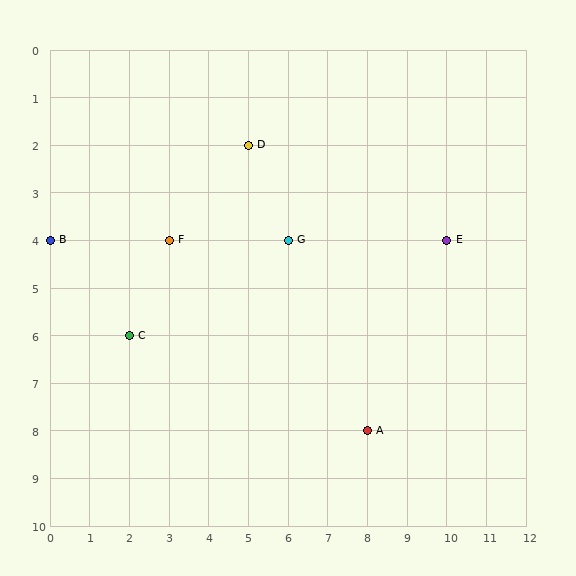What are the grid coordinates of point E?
Point E is at grid coordinates (10, 4).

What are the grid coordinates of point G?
Point G is at grid coordinates (6, 4).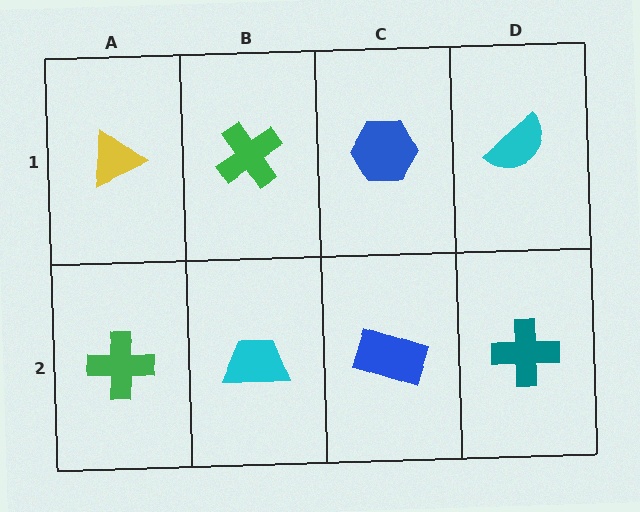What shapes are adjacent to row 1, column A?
A green cross (row 2, column A), a green cross (row 1, column B).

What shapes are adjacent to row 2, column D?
A cyan semicircle (row 1, column D), a blue rectangle (row 2, column C).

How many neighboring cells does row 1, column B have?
3.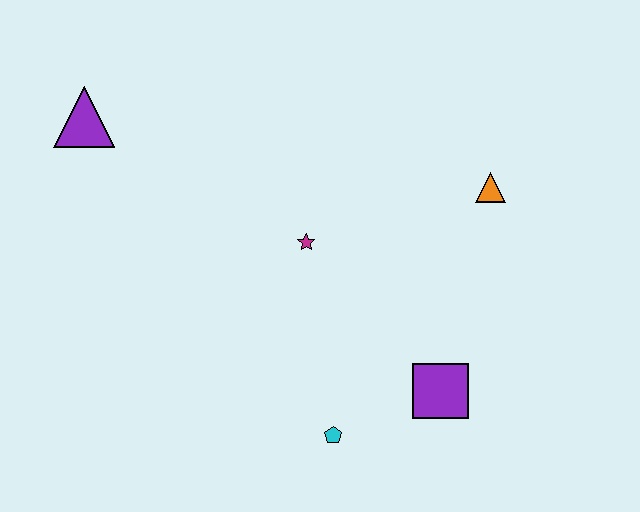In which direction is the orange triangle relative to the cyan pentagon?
The orange triangle is above the cyan pentagon.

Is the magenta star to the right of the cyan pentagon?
No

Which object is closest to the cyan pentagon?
The purple square is closest to the cyan pentagon.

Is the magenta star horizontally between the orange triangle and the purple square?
No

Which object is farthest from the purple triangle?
The purple square is farthest from the purple triangle.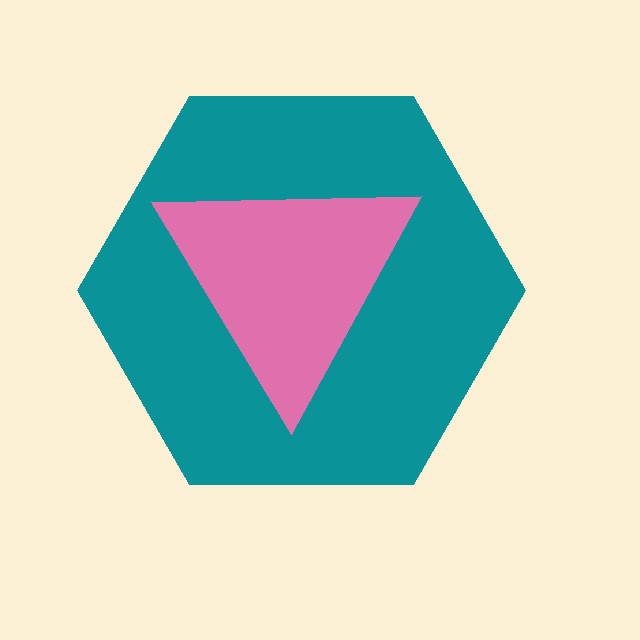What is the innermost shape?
The pink triangle.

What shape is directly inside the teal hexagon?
The pink triangle.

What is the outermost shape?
The teal hexagon.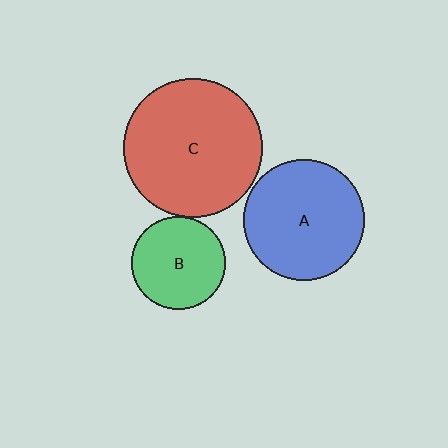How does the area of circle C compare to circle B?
Approximately 2.2 times.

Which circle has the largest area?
Circle C (red).